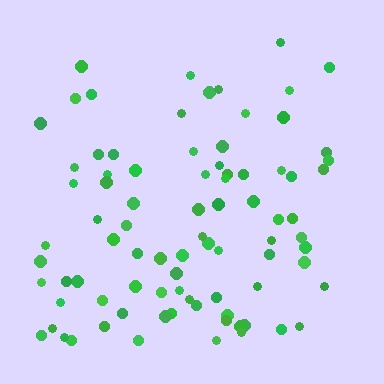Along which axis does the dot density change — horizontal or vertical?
Vertical.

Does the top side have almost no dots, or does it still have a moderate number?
Still a moderate number, just noticeably fewer than the bottom.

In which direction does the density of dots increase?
From top to bottom, with the bottom side densest.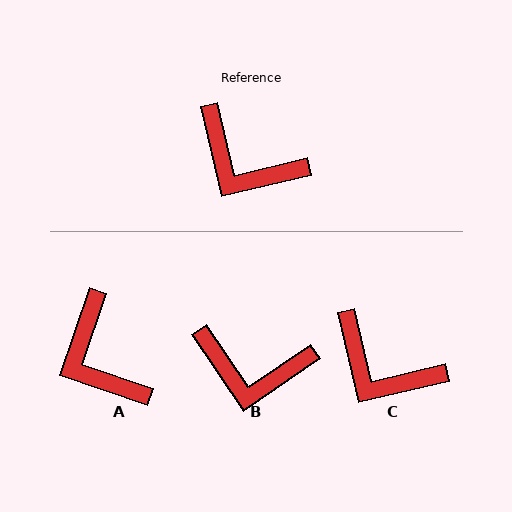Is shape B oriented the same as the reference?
No, it is off by about 21 degrees.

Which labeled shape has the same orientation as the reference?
C.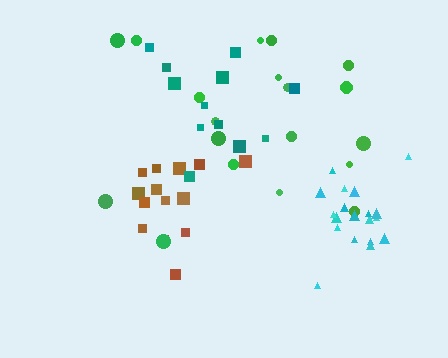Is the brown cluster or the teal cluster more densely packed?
Brown.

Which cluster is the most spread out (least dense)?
Green.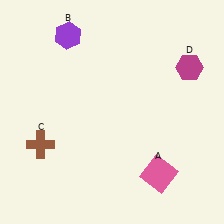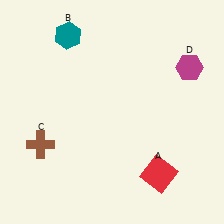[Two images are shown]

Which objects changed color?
A changed from pink to red. B changed from purple to teal.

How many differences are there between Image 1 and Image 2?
There are 2 differences between the two images.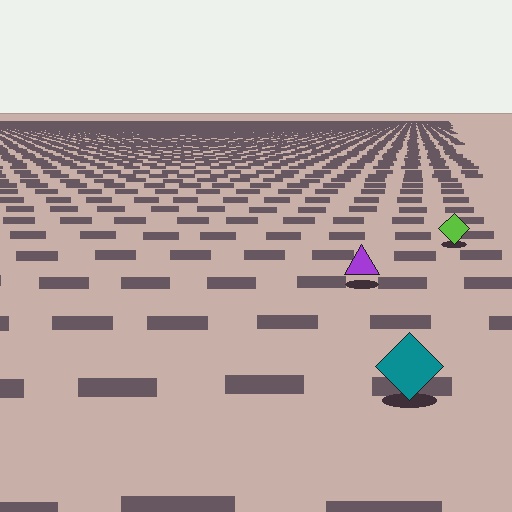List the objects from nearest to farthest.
From nearest to farthest: the teal diamond, the purple triangle, the lime diamond.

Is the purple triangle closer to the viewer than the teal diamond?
No. The teal diamond is closer — you can tell from the texture gradient: the ground texture is coarser near it.